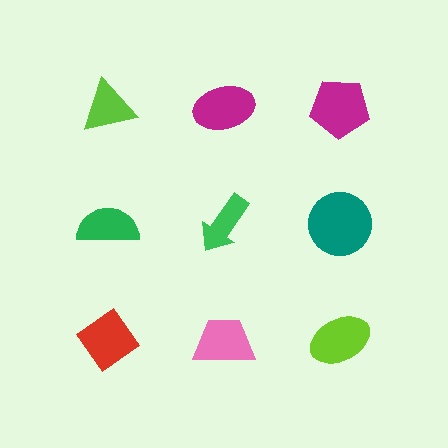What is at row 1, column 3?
A magenta pentagon.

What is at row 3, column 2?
A pink trapezoid.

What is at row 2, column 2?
A green arrow.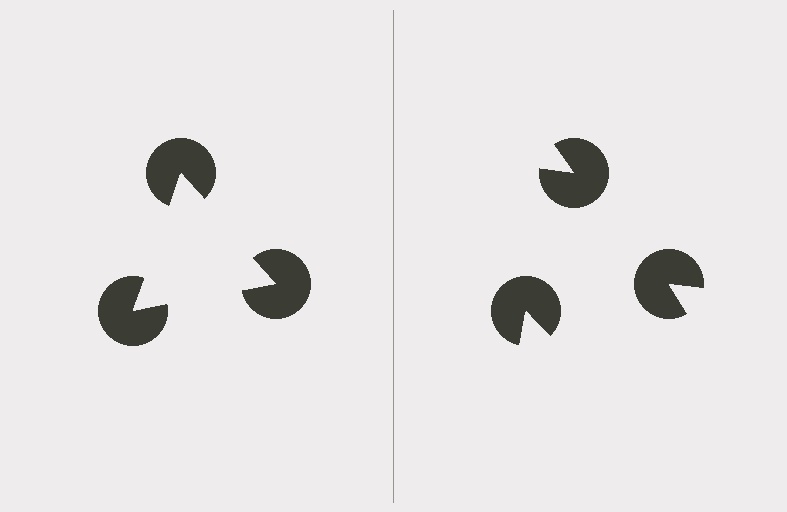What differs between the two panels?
The pac-man discs are positioned identically on both sides; only the wedge orientations differ. On the left they align to a triangle; on the right they are misaligned.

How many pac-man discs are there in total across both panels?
6 — 3 on each side.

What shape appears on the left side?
An illusory triangle.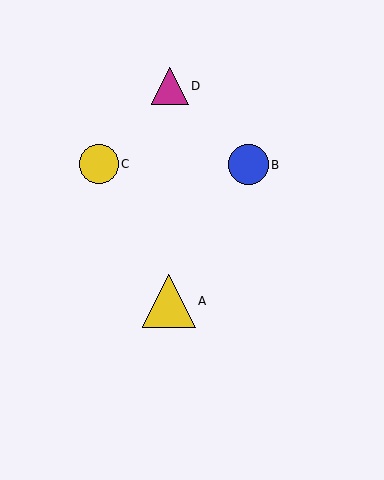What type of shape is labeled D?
Shape D is a magenta triangle.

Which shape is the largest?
The yellow triangle (labeled A) is the largest.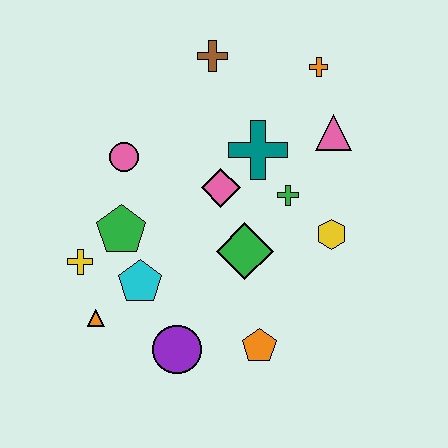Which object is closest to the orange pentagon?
The purple circle is closest to the orange pentagon.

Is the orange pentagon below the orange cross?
Yes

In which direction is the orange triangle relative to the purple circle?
The orange triangle is to the left of the purple circle.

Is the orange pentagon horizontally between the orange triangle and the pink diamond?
No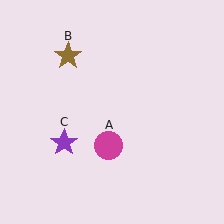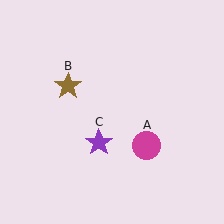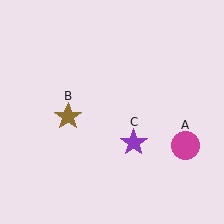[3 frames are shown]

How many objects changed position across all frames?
3 objects changed position: magenta circle (object A), brown star (object B), purple star (object C).